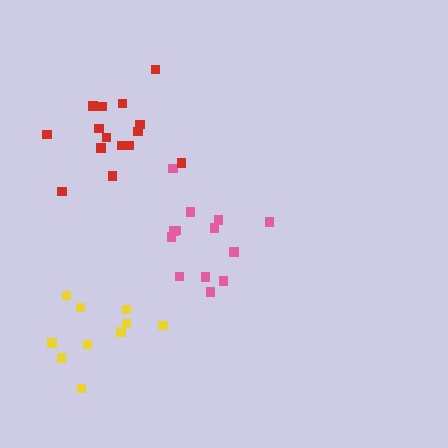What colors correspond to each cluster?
The clusters are colored: pink, red, yellow.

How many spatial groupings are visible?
There are 3 spatial groupings.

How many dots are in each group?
Group 1: 13 dots, Group 2: 15 dots, Group 3: 10 dots (38 total).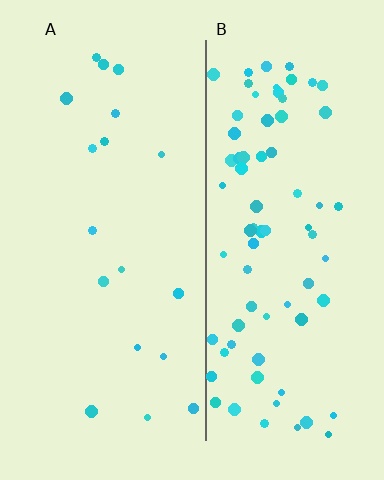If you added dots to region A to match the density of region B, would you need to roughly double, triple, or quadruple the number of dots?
Approximately quadruple.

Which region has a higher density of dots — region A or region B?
B (the right).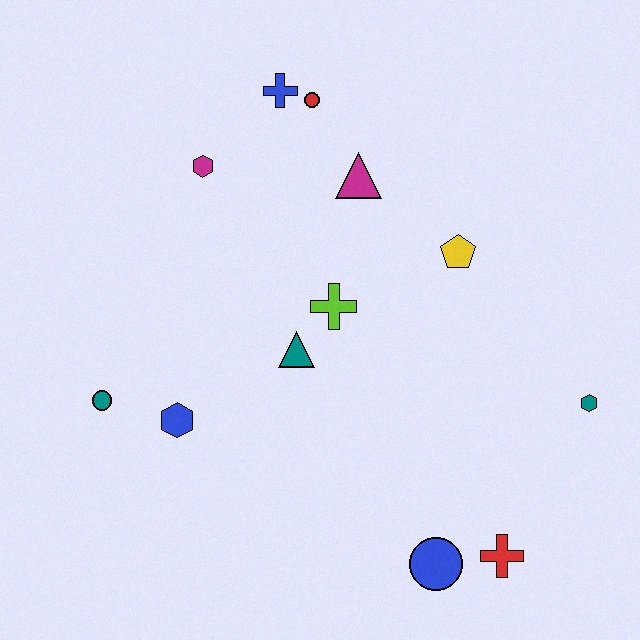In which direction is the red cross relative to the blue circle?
The red cross is to the right of the blue circle.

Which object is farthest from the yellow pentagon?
The teal circle is farthest from the yellow pentagon.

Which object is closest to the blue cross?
The red circle is closest to the blue cross.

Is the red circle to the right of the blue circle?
No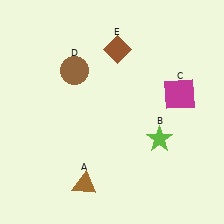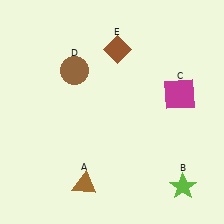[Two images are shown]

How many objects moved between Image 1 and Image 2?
1 object moved between the two images.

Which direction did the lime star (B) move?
The lime star (B) moved down.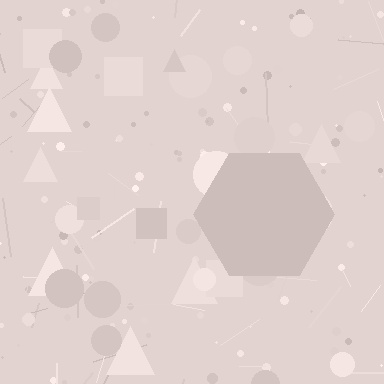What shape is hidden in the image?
A hexagon is hidden in the image.